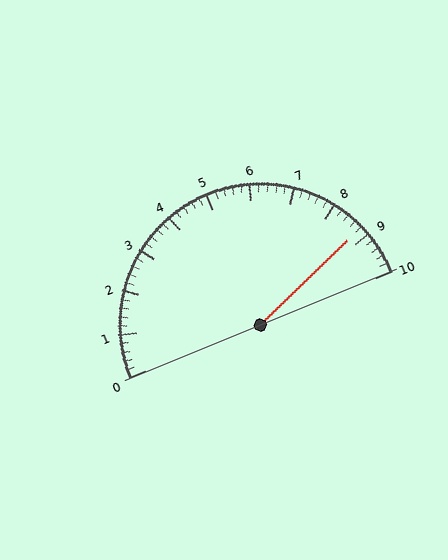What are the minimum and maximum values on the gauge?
The gauge ranges from 0 to 10.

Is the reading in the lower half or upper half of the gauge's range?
The reading is in the upper half of the range (0 to 10).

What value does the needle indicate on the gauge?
The needle indicates approximately 8.8.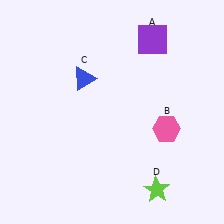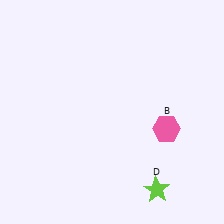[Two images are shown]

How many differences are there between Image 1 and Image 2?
There are 2 differences between the two images.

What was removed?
The purple square (A), the blue triangle (C) were removed in Image 2.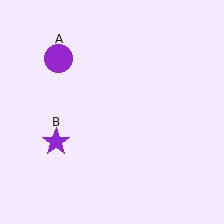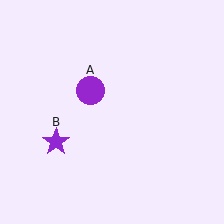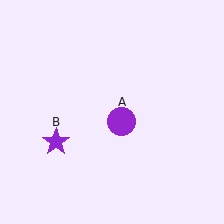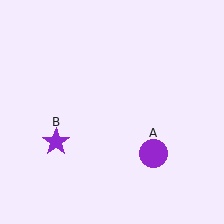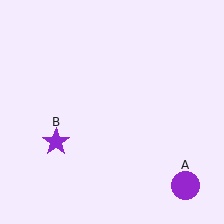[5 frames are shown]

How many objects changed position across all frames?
1 object changed position: purple circle (object A).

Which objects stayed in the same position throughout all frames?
Purple star (object B) remained stationary.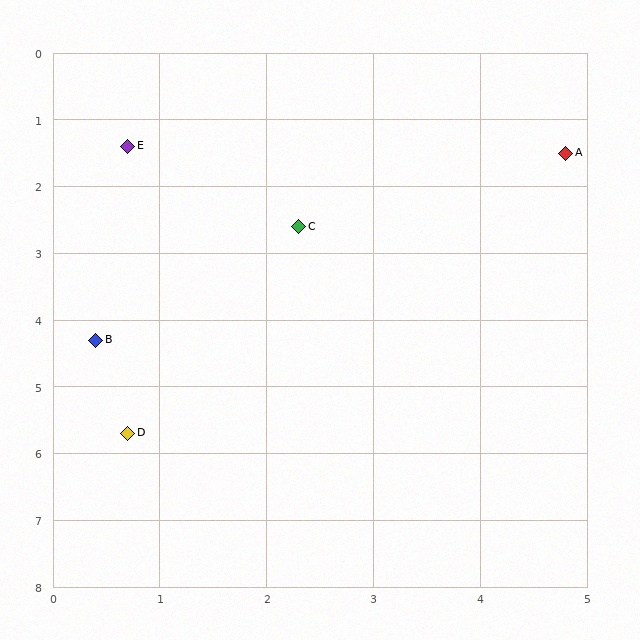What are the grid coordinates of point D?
Point D is at approximately (0.7, 5.7).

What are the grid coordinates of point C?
Point C is at approximately (2.3, 2.6).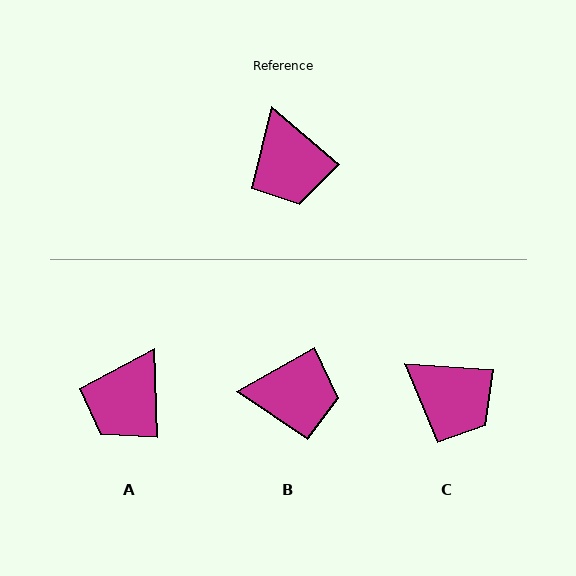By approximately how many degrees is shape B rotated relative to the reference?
Approximately 70 degrees counter-clockwise.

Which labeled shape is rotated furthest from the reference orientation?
B, about 70 degrees away.